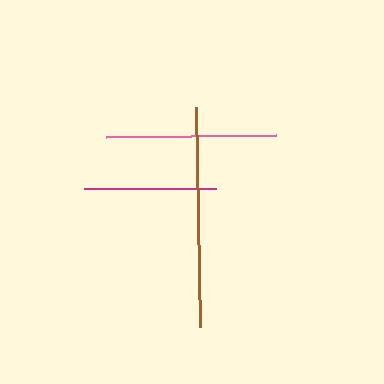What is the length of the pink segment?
The pink segment is approximately 169 pixels long.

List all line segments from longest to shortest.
From longest to shortest: brown, pink, magenta.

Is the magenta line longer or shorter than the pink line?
The pink line is longer than the magenta line.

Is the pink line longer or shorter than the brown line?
The brown line is longer than the pink line.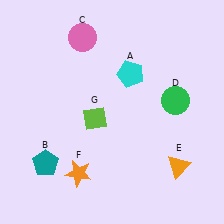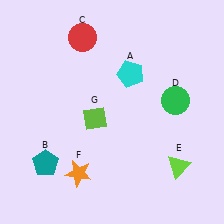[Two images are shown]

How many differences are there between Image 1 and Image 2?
There are 2 differences between the two images.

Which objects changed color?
C changed from pink to red. E changed from orange to lime.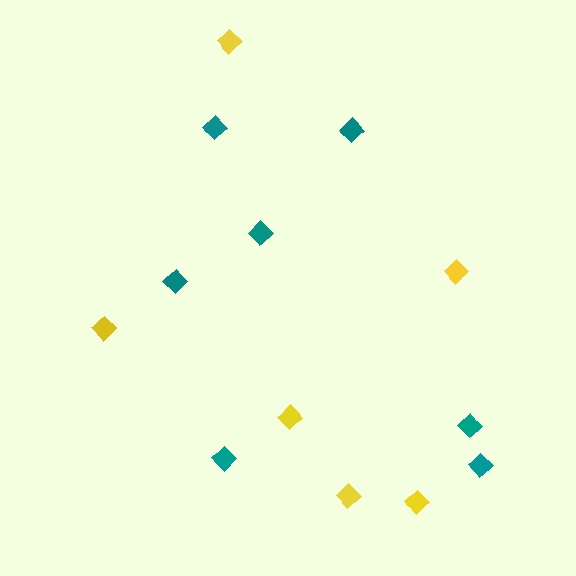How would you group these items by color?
There are 2 groups: one group of teal diamonds (7) and one group of yellow diamonds (6).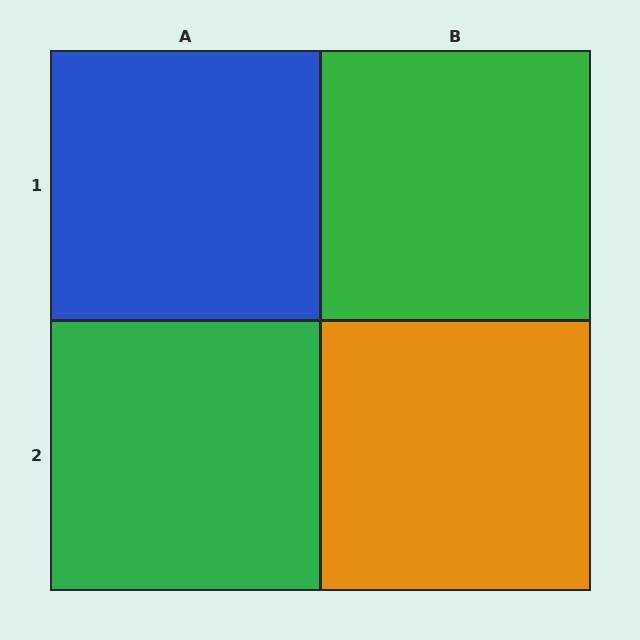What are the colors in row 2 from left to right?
Green, orange.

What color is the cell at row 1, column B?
Green.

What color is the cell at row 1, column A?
Blue.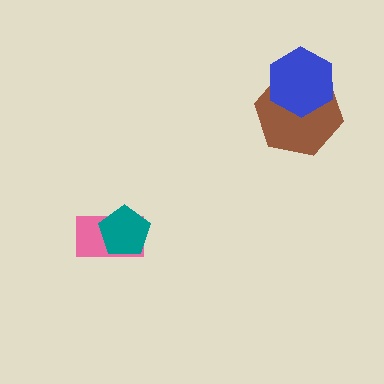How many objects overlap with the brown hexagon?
1 object overlaps with the brown hexagon.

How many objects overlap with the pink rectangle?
1 object overlaps with the pink rectangle.